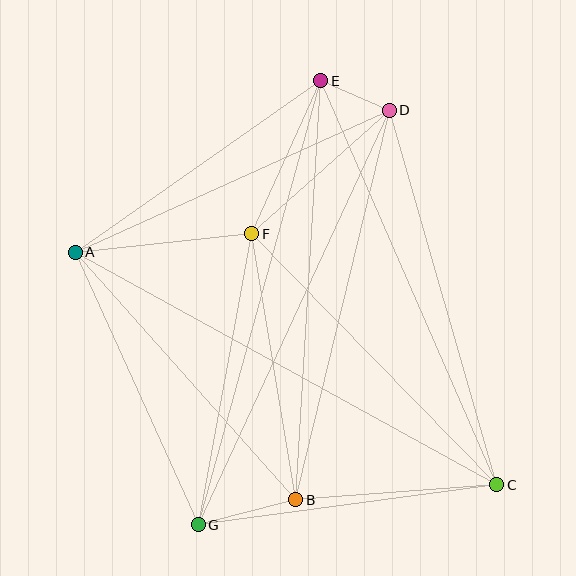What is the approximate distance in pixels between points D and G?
The distance between D and G is approximately 456 pixels.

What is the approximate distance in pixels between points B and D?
The distance between B and D is approximately 400 pixels.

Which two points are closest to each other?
Points D and E are closest to each other.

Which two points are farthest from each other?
Points A and C are farthest from each other.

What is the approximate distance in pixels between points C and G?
The distance between C and G is approximately 301 pixels.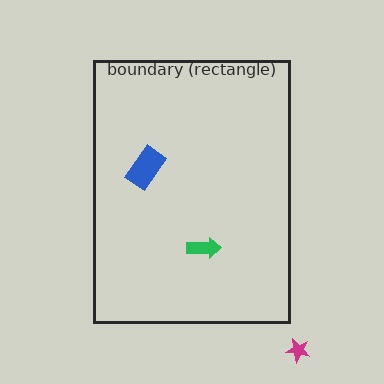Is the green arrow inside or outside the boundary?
Inside.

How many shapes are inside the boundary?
2 inside, 1 outside.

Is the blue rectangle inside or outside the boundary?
Inside.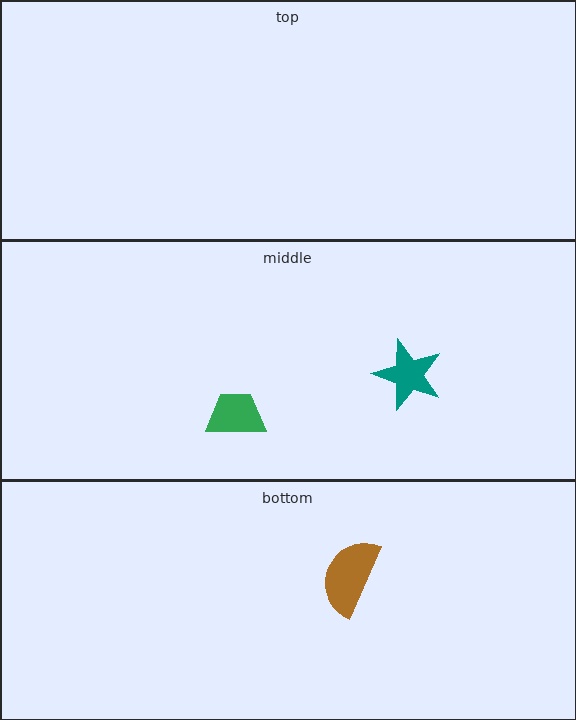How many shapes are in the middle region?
2.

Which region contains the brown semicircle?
The bottom region.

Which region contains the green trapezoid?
The middle region.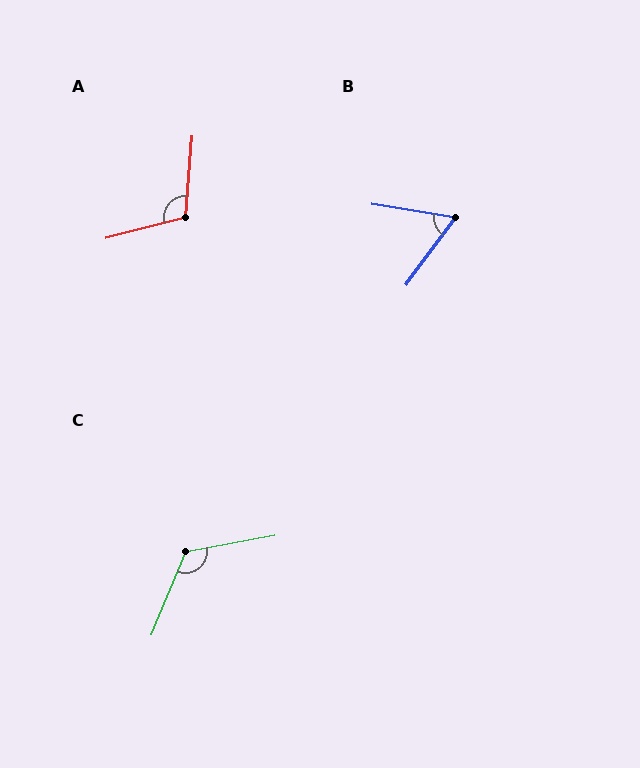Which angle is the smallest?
B, at approximately 63 degrees.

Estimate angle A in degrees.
Approximately 109 degrees.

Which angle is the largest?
C, at approximately 123 degrees.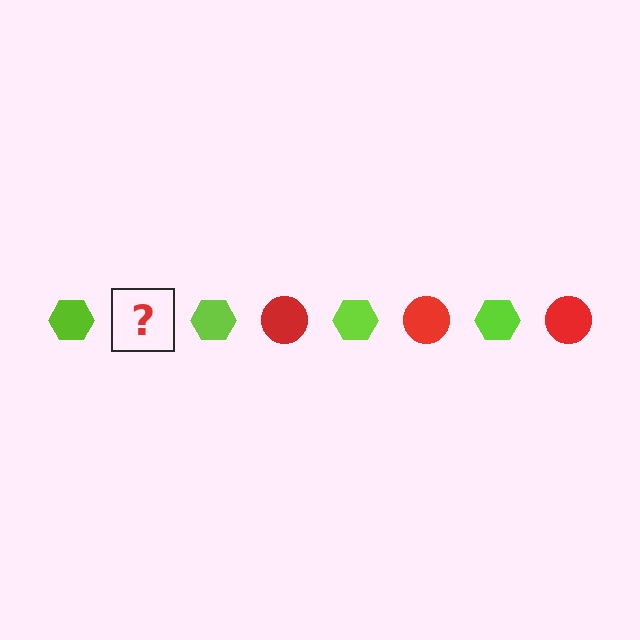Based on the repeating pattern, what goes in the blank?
The blank should be a red circle.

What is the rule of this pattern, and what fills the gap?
The rule is that the pattern alternates between lime hexagon and red circle. The gap should be filled with a red circle.